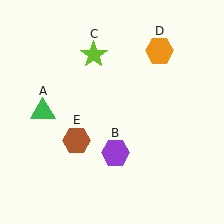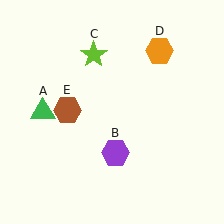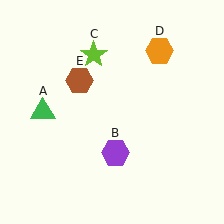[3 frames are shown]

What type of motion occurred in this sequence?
The brown hexagon (object E) rotated clockwise around the center of the scene.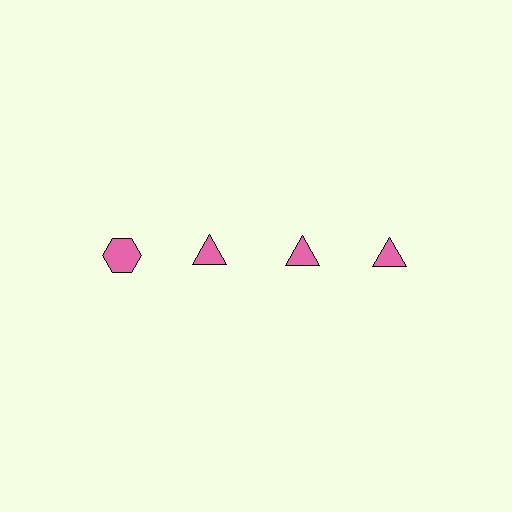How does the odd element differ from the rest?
It has a different shape: hexagon instead of triangle.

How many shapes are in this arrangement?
There are 4 shapes arranged in a grid pattern.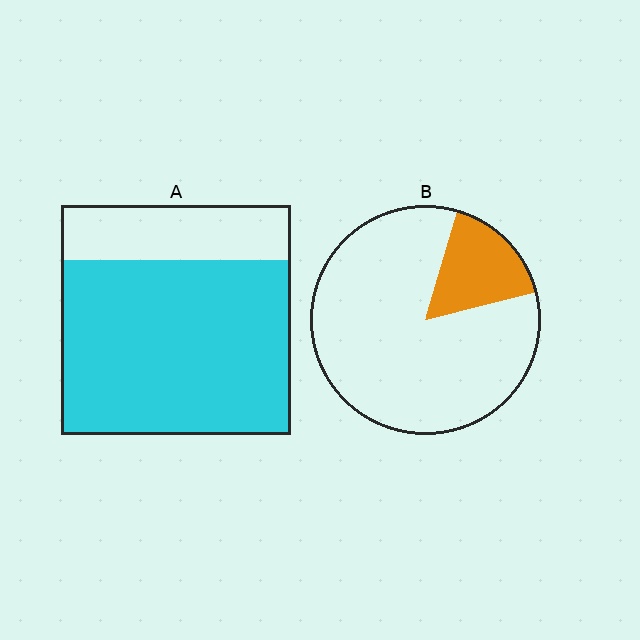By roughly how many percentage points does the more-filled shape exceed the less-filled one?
By roughly 60 percentage points (A over B).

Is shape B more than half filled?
No.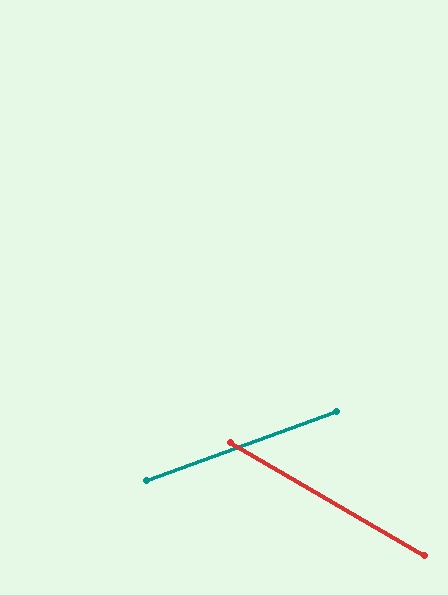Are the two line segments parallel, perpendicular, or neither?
Neither parallel nor perpendicular — they differ by about 50°.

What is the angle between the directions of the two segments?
Approximately 50 degrees.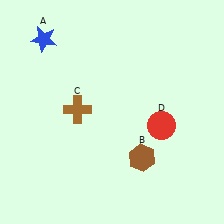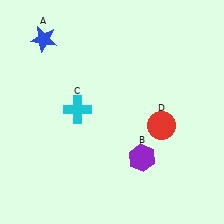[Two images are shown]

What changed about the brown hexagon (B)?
In Image 1, B is brown. In Image 2, it changed to purple.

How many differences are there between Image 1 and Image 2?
There are 2 differences between the two images.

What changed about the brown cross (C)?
In Image 1, C is brown. In Image 2, it changed to cyan.